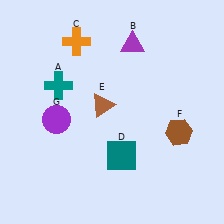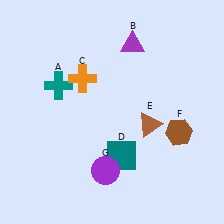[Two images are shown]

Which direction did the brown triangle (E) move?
The brown triangle (E) moved right.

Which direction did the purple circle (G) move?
The purple circle (G) moved down.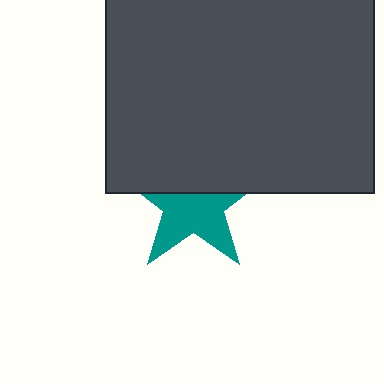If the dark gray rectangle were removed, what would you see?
You would see the complete teal star.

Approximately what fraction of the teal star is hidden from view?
Roughly 43% of the teal star is hidden behind the dark gray rectangle.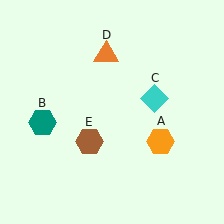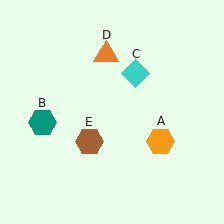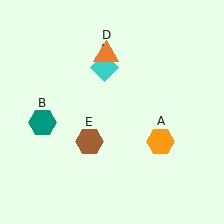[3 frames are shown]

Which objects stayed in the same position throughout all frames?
Orange hexagon (object A) and teal hexagon (object B) and orange triangle (object D) and brown hexagon (object E) remained stationary.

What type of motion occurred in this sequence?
The cyan diamond (object C) rotated counterclockwise around the center of the scene.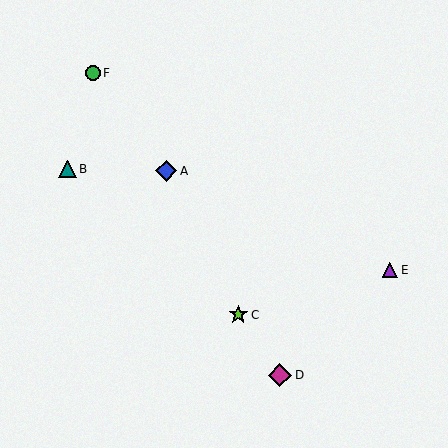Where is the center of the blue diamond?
The center of the blue diamond is at (166, 171).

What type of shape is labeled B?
Shape B is a teal triangle.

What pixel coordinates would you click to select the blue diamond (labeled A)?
Click at (166, 171) to select the blue diamond A.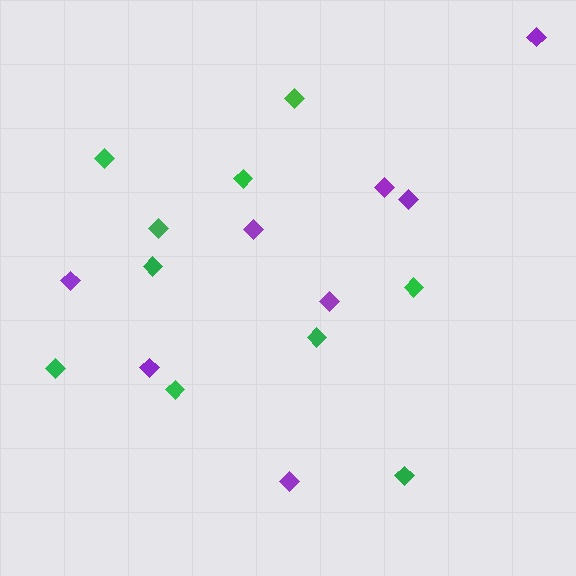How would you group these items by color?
There are 2 groups: one group of purple diamonds (8) and one group of green diamonds (10).